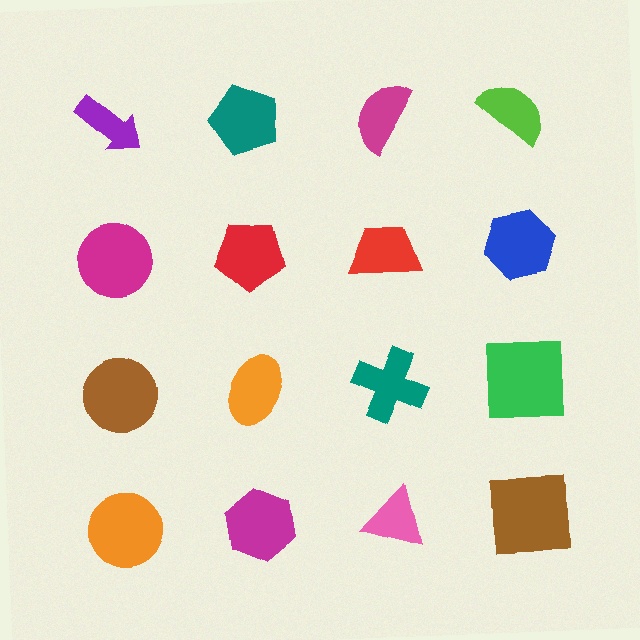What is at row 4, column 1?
An orange circle.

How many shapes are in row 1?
4 shapes.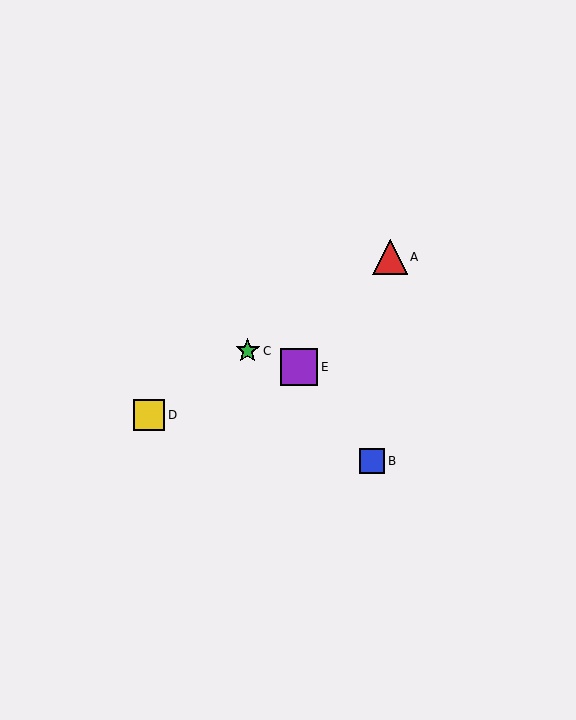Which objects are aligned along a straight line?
Objects A, C, D are aligned along a straight line.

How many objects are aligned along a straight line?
3 objects (A, C, D) are aligned along a straight line.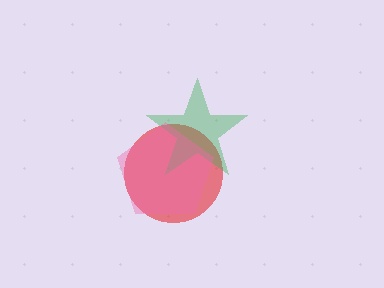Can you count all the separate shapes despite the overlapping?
Yes, there are 3 separate shapes.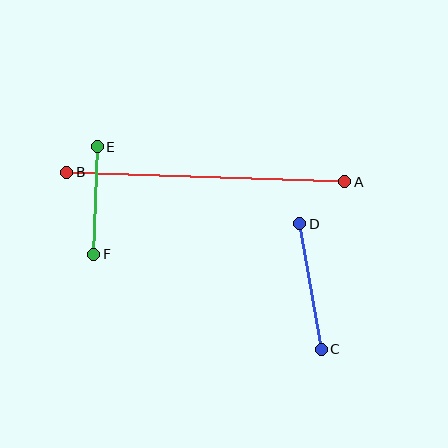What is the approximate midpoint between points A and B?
The midpoint is at approximately (206, 177) pixels.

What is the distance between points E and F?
The distance is approximately 108 pixels.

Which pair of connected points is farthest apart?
Points A and B are farthest apart.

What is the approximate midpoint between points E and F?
The midpoint is at approximately (95, 200) pixels.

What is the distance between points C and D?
The distance is approximately 127 pixels.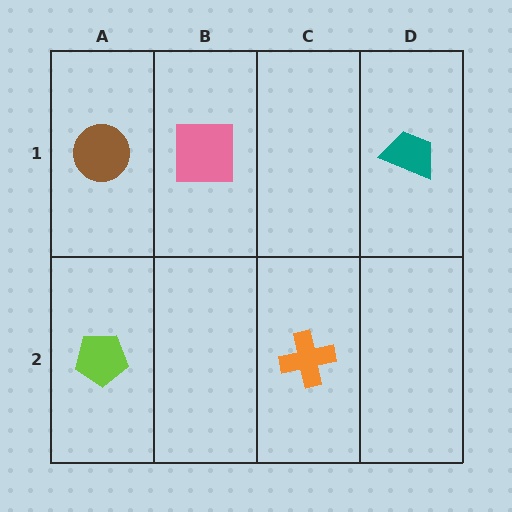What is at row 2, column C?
An orange cross.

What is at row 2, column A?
A lime pentagon.